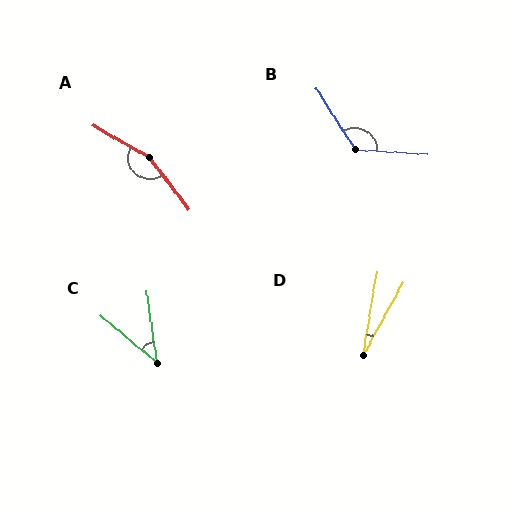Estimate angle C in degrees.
Approximately 42 degrees.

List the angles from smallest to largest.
D (19°), C (42°), B (126°), A (157°).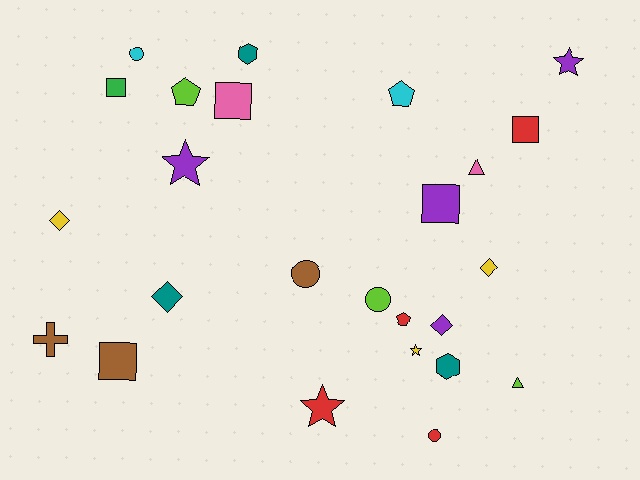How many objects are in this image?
There are 25 objects.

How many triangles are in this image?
There are 2 triangles.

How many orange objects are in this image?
There are no orange objects.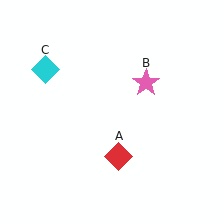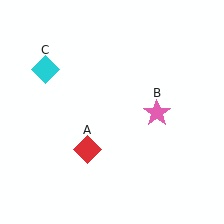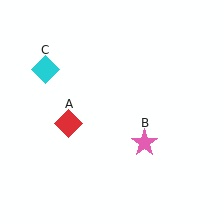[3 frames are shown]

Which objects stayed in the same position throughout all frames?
Cyan diamond (object C) remained stationary.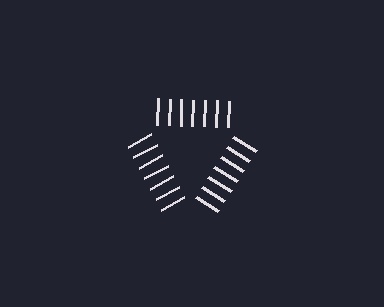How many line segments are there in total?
21 — 7 along each of the 3 edges.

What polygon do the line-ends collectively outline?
An illusory triangle — the line segments terminate on its edges but no continuous stroke is drawn.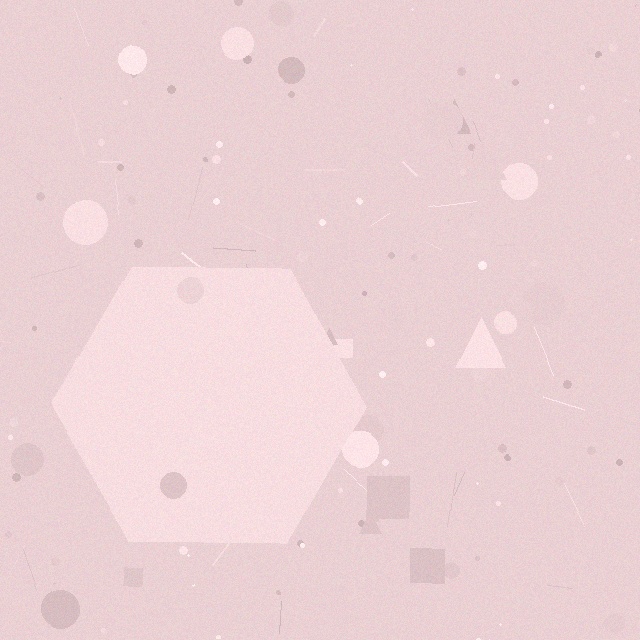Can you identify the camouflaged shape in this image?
The camouflaged shape is a hexagon.